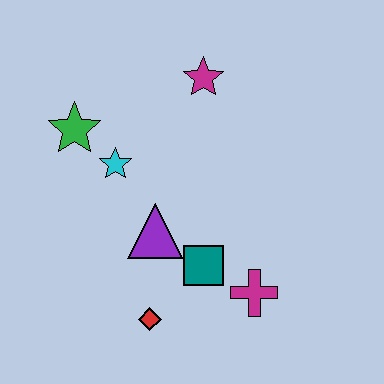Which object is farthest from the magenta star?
The red diamond is farthest from the magenta star.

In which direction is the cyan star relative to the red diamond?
The cyan star is above the red diamond.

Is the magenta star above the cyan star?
Yes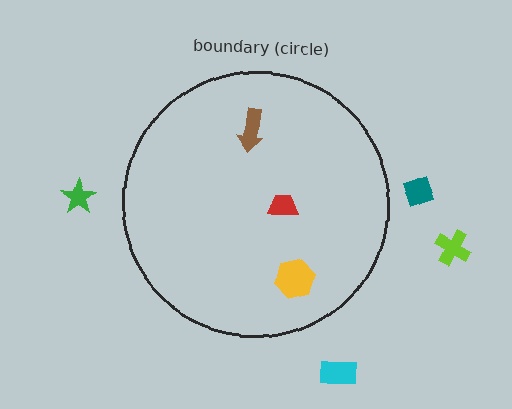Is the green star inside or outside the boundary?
Outside.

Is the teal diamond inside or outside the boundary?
Outside.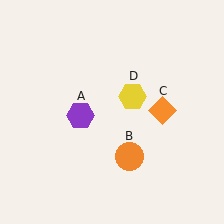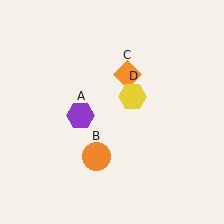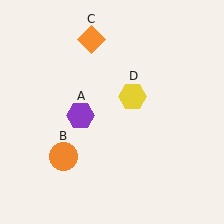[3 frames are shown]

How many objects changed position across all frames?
2 objects changed position: orange circle (object B), orange diamond (object C).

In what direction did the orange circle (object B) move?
The orange circle (object B) moved left.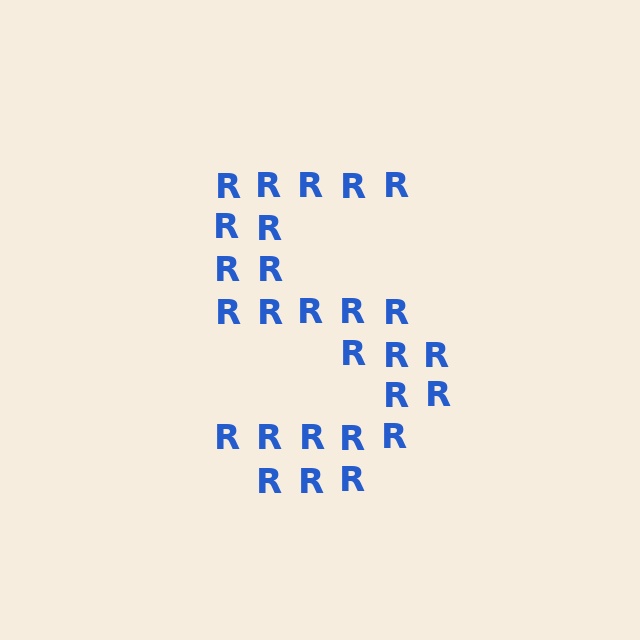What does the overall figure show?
The overall figure shows the letter S.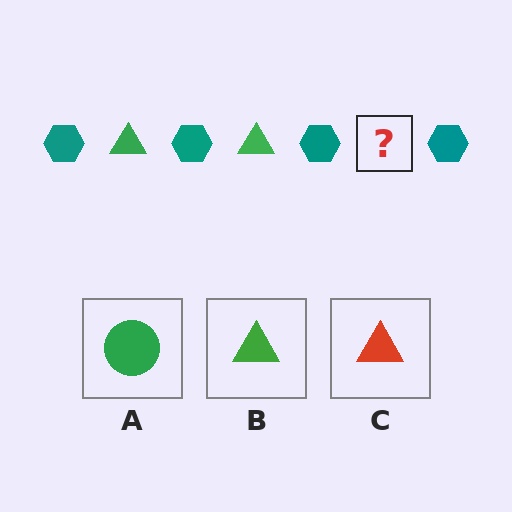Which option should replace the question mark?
Option B.